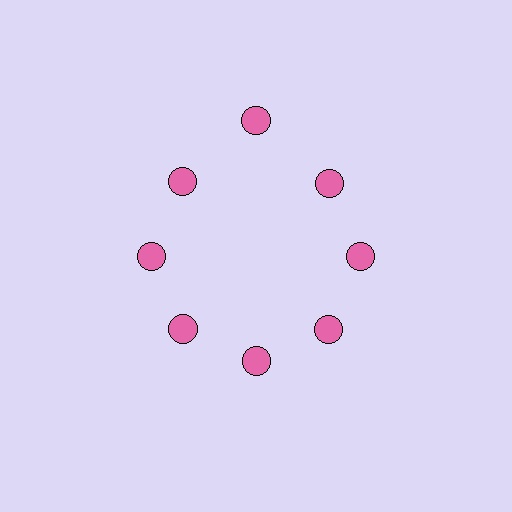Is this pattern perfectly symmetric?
No. The 8 pink circles are arranged in a ring, but one element near the 12 o'clock position is pushed outward from the center, breaking the 8-fold rotational symmetry.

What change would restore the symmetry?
The symmetry would be restored by moving it inward, back onto the ring so that all 8 circles sit at equal angles and equal distance from the center.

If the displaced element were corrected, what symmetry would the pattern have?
It would have 8-fold rotational symmetry — the pattern would map onto itself every 45 degrees.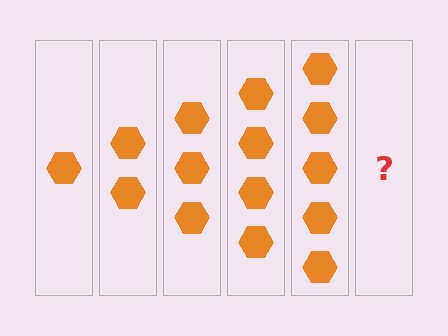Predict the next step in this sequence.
The next step is 6 hexagons.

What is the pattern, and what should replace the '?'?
The pattern is that each step adds one more hexagon. The '?' should be 6 hexagons.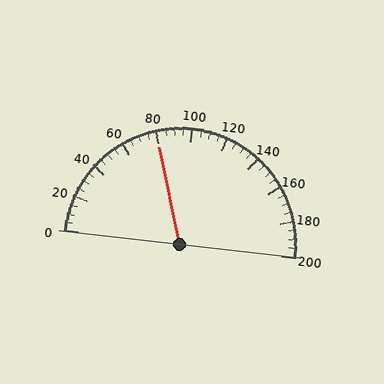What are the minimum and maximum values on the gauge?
The gauge ranges from 0 to 200.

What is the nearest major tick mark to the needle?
The nearest major tick mark is 80.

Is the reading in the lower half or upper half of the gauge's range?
The reading is in the lower half of the range (0 to 200).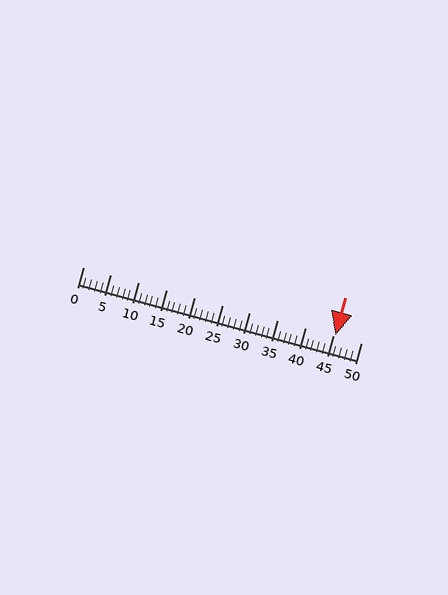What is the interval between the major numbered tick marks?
The major tick marks are spaced 5 units apart.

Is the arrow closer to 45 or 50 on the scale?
The arrow is closer to 45.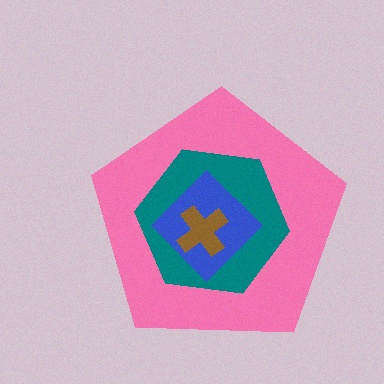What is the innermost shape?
The brown cross.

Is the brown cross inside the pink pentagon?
Yes.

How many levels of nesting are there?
4.